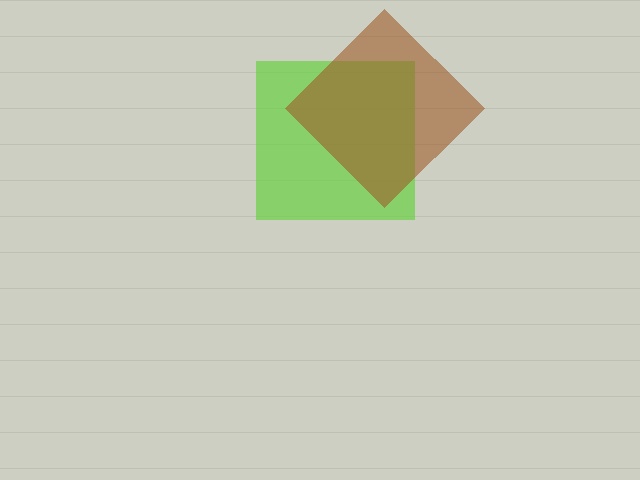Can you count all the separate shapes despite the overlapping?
Yes, there are 2 separate shapes.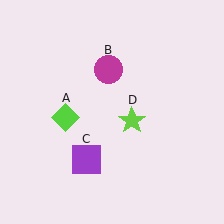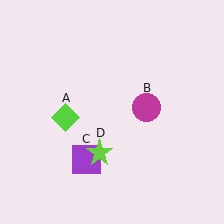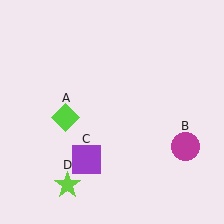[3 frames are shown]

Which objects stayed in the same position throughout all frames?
Lime diamond (object A) and purple square (object C) remained stationary.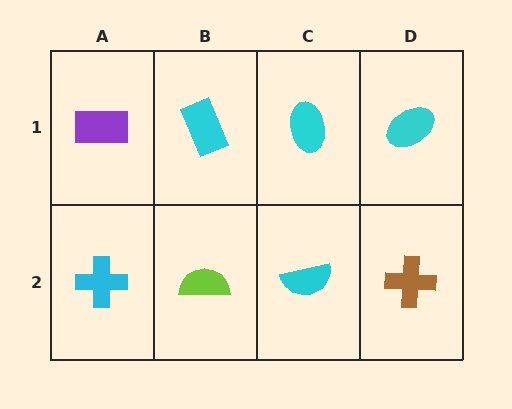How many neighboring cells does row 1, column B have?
3.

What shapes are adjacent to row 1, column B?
A lime semicircle (row 2, column B), a purple rectangle (row 1, column A), a cyan ellipse (row 1, column C).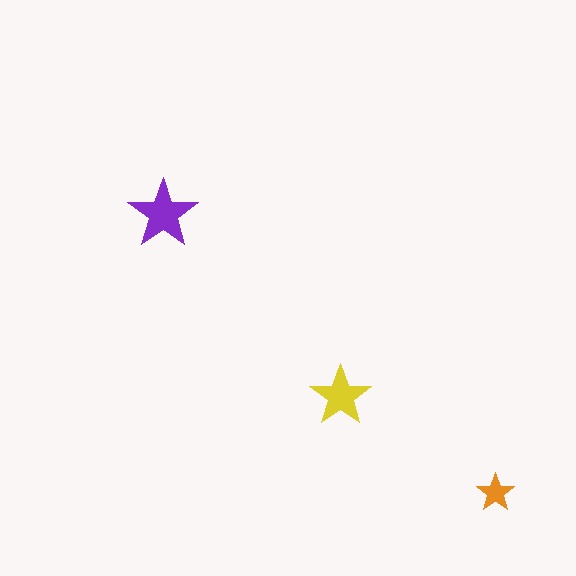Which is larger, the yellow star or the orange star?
The yellow one.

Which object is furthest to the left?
The purple star is leftmost.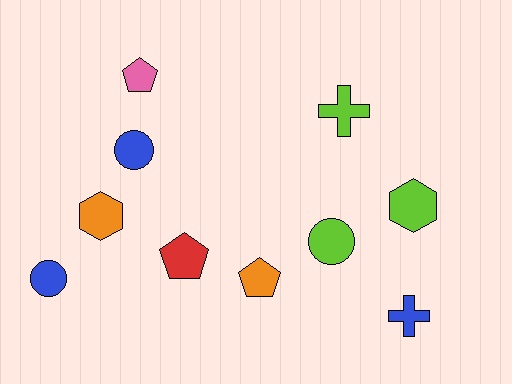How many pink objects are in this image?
There is 1 pink object.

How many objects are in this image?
There are 10 objects.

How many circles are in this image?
There are 3 circles.